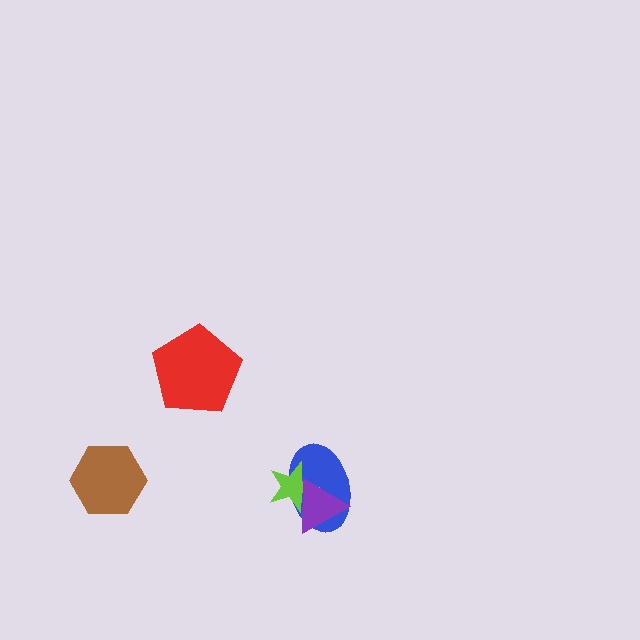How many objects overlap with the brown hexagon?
0 objects overlap with the brown hexagon.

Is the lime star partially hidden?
Yes, it is partially covered by another shape.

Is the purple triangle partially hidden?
No, no other shape covers it.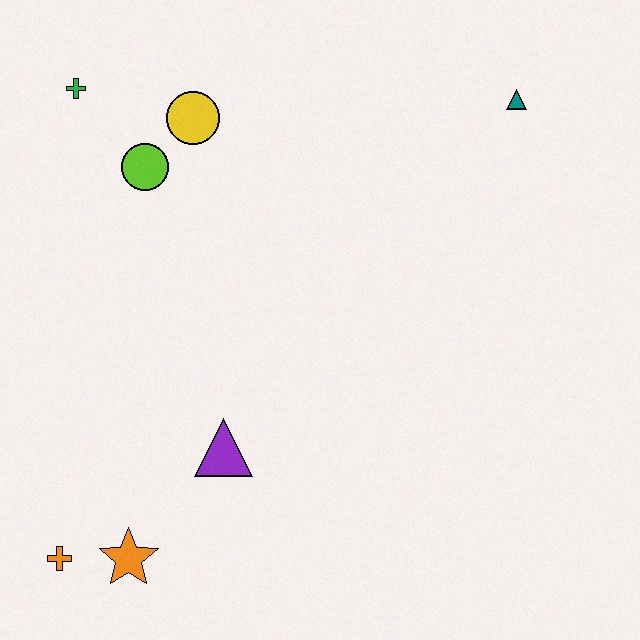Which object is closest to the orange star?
The orange cross is closest to the orange star.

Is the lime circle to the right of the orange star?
Yes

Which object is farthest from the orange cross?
The teal triangle is farthest from the orange cross.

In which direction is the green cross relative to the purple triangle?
The green cross is above the purple triangle.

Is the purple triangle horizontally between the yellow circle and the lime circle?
No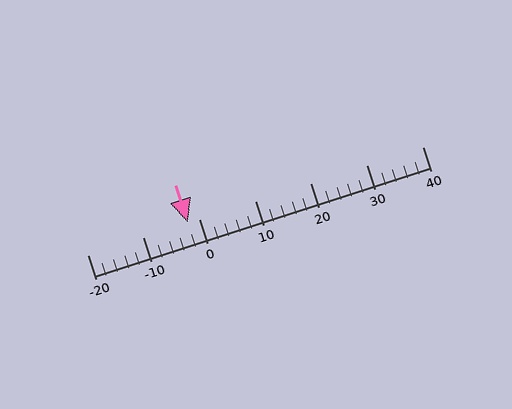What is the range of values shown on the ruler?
The ruler shows values from -20 to 40.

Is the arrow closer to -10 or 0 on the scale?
The arrow is closer to 0.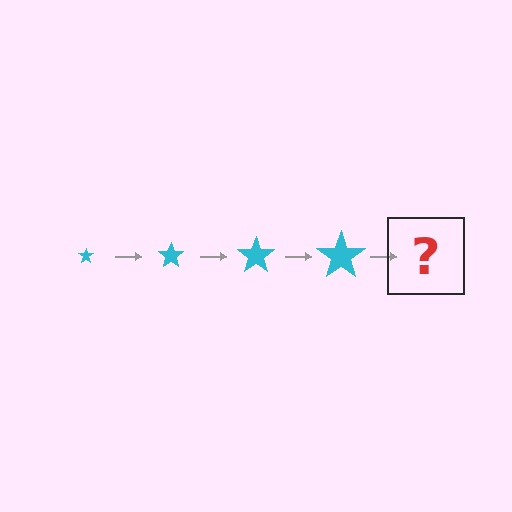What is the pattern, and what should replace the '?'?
The pattern is that the star gets progressively larger each step. The '?' should be a cyan star, larger than the previous one.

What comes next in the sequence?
The next element should be a cyan star, larger than the previous one.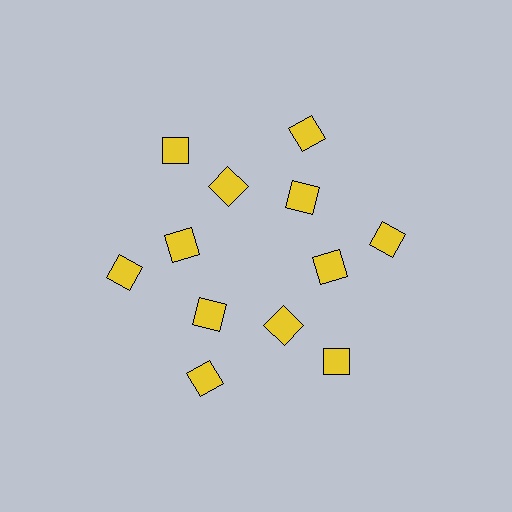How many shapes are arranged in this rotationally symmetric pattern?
There are 12 shapes, arranged in 6 groups of 2.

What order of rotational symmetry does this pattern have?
This pattern has 6-fold rotational symmetry.